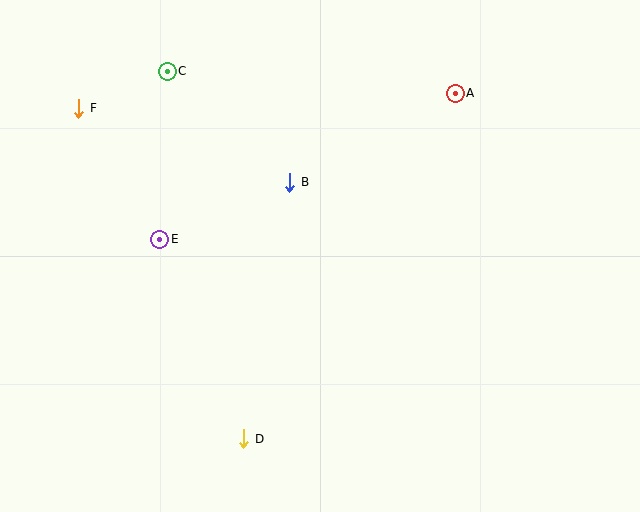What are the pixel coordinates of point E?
Point E is at (160, 239).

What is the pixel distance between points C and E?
The distance between C and E is 168 pixels.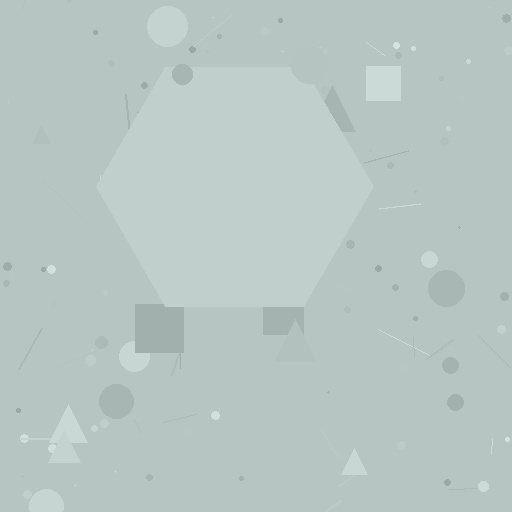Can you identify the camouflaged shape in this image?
The camouflaged shape is a hexagon.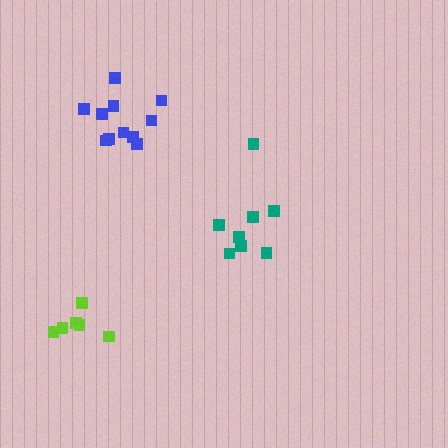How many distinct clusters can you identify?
There are 3 distinct clusters.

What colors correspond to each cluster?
The clusters are colored: blue, lime, teal.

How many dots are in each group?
Group 1: 11 dots, Group 2: 6 dots, Group 3: 8 dots (25 total).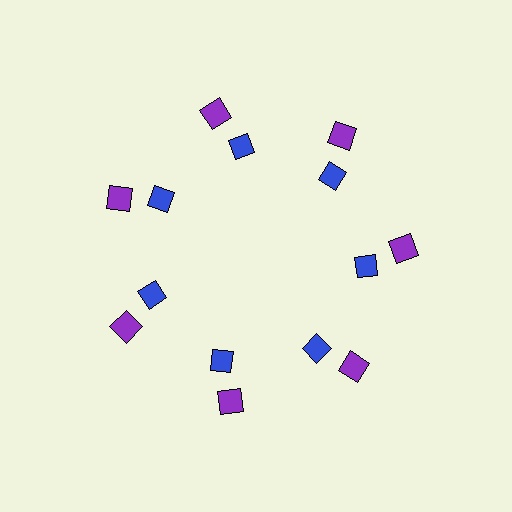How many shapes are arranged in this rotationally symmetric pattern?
There are 14 shapes, arranged in 7 groups of 2.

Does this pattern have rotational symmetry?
Yes, this pattern has 7-fold rotational symmetry. It looks the same after rotating 51 degrees around the center.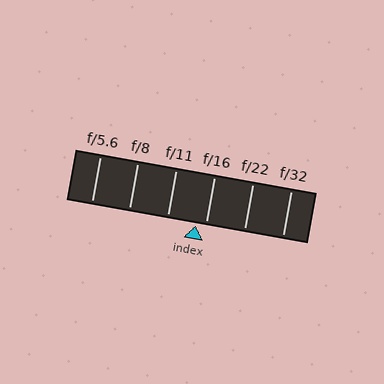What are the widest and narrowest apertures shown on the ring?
The widest aperture shown is f/5.6 and the narrowest is f/32.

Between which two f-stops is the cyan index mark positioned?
The index mark is between f/11 and f/16.